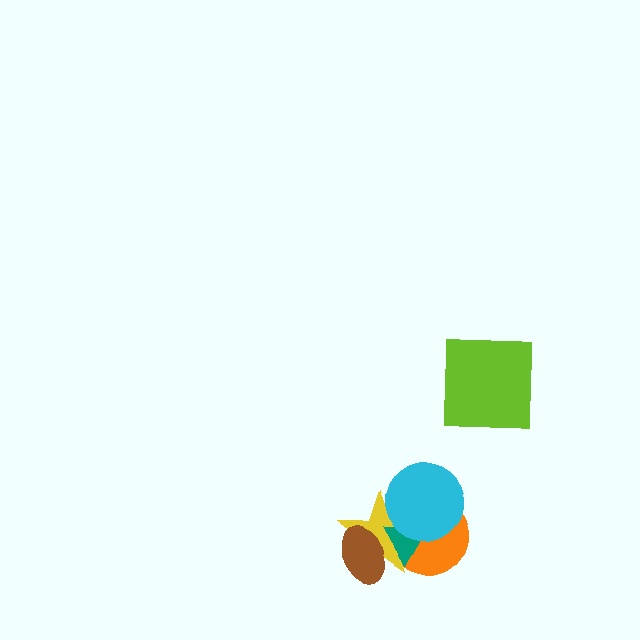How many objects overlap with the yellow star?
4 objects overlap with the yellow star.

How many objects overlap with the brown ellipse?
2 objects overlap with the brown ellipse.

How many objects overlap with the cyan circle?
3 objects overlap with the cyan circle.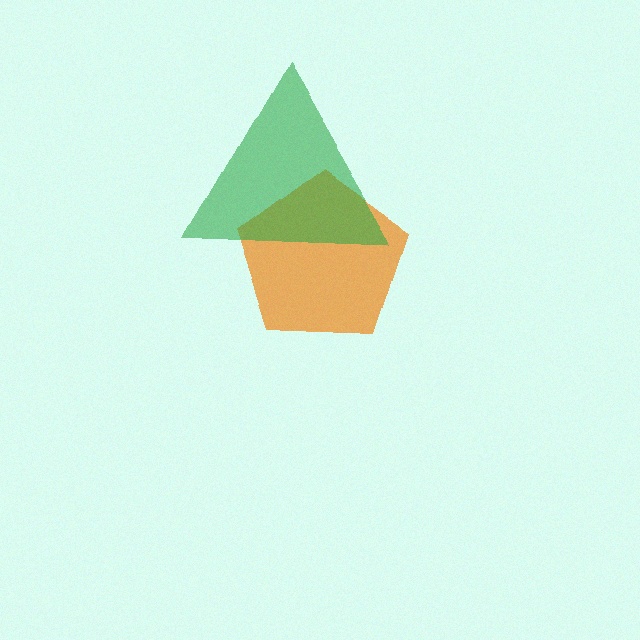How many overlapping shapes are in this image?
There are 2 overlapping shapes in the image.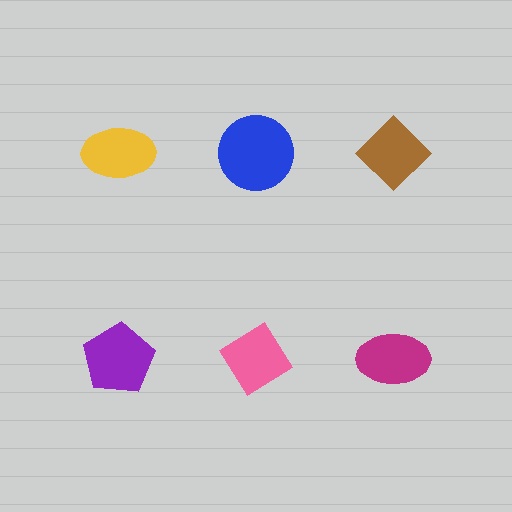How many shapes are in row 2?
3 shapes.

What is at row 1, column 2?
A blue circle.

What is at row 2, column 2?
A pink diamond.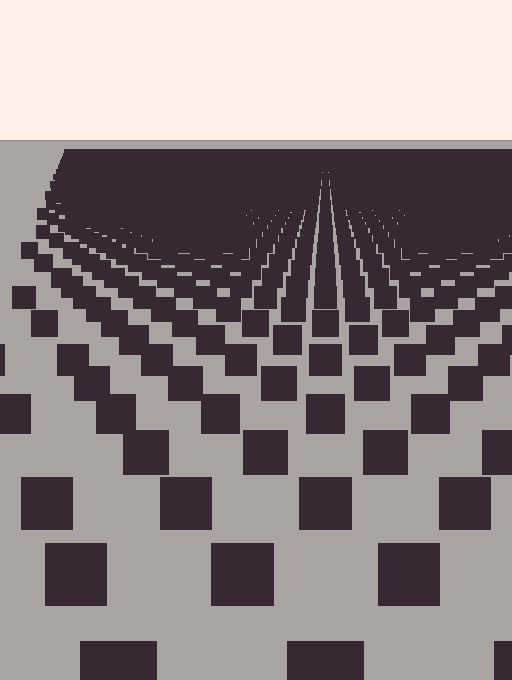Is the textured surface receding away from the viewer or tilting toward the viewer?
The surface is receding away from the viewer. Texture elements get smaller and denser toward the top.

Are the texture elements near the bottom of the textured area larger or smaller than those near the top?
Larger. Near the bottom, elements are closer to the viewer and appear at a bigger on-screen size.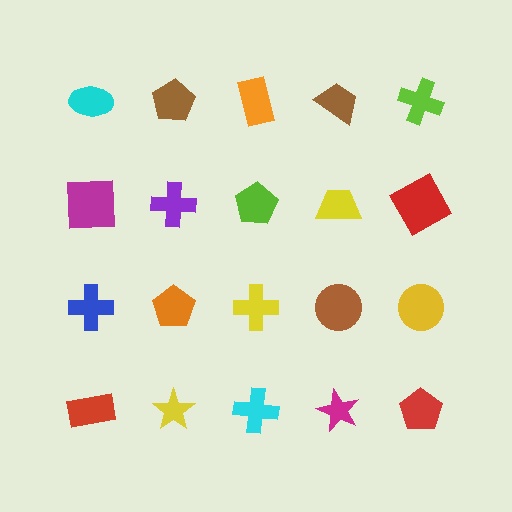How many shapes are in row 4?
5 shapes.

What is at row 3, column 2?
An orange pentagon.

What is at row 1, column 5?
A lime cross.